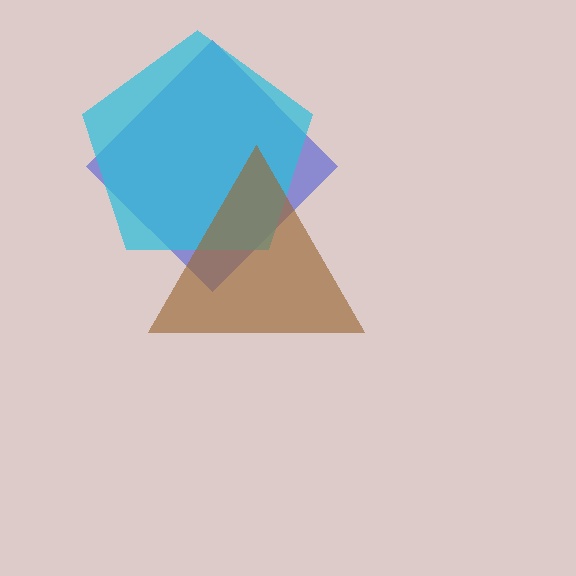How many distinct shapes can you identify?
There are 3 distinct shapes: a blue diamond, a cyan pentagon, a brown triangle.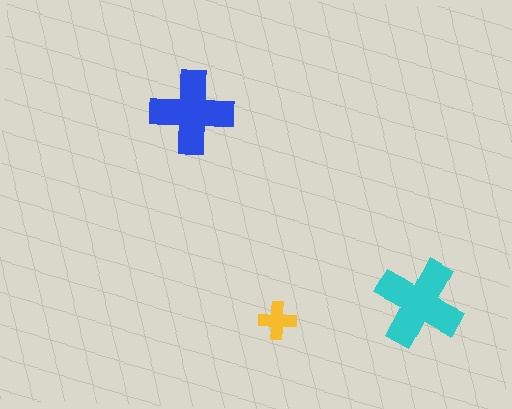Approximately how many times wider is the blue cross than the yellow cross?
About 2 times wider.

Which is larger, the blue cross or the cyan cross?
The cyan one.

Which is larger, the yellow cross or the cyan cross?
The cyan one.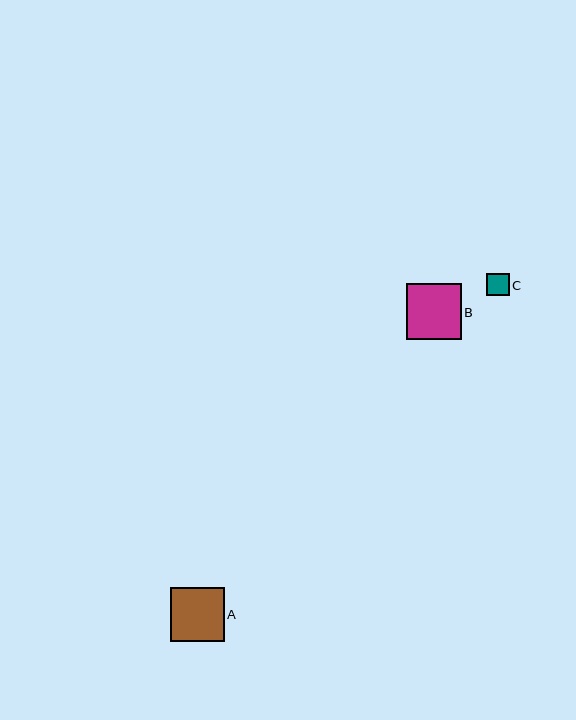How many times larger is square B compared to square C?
Square B is approximately 2.4 times the size of square C.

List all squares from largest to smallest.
From largest to smallest: B, A, C.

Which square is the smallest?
Square C is the smallest with a size of approximately 23 pixels.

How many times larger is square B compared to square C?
Square B is approximately 2.4 times the size of square C.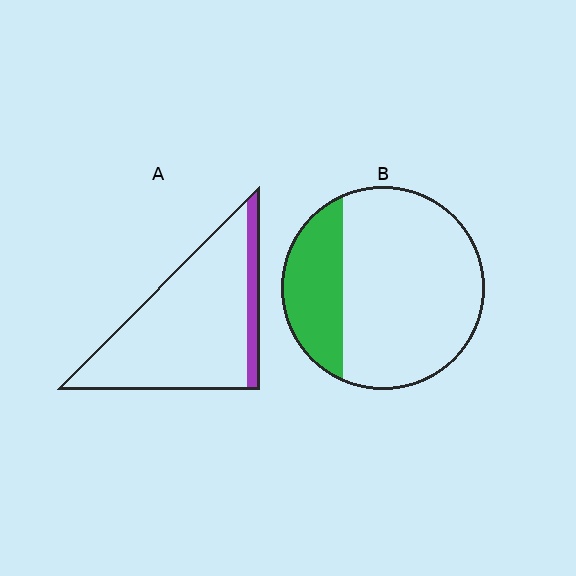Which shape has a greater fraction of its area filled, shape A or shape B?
Shape B.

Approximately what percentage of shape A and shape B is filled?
A is approximately 10% and B is approximately 25%.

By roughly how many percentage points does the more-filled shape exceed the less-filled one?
By roughly 15 percentage points (B over A).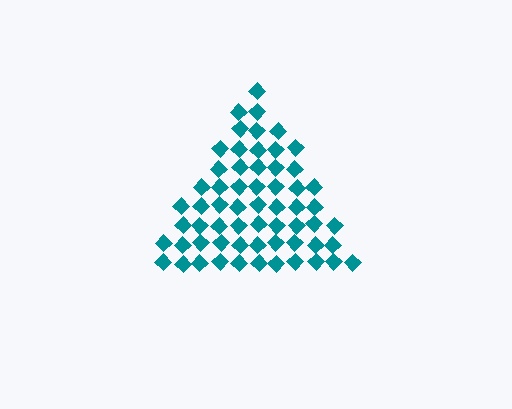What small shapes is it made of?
It is made of small diamonds.